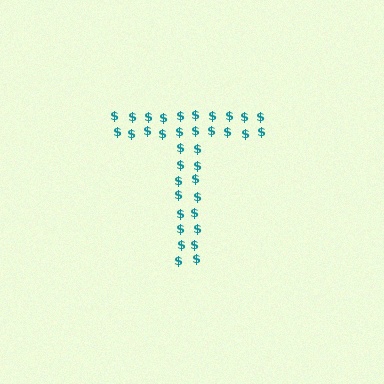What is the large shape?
The large shape is the letter T.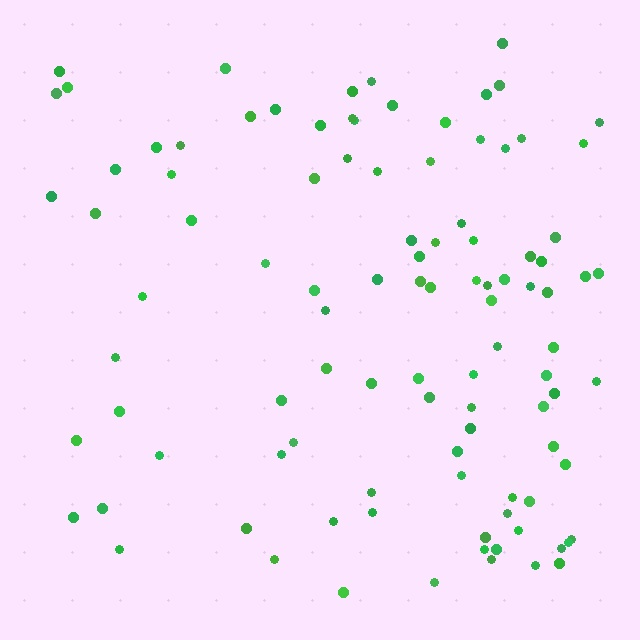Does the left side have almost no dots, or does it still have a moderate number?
Still a moderate number, just noticeably fewer than the right.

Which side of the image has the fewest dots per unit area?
The left.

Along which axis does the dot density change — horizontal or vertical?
Horizontal.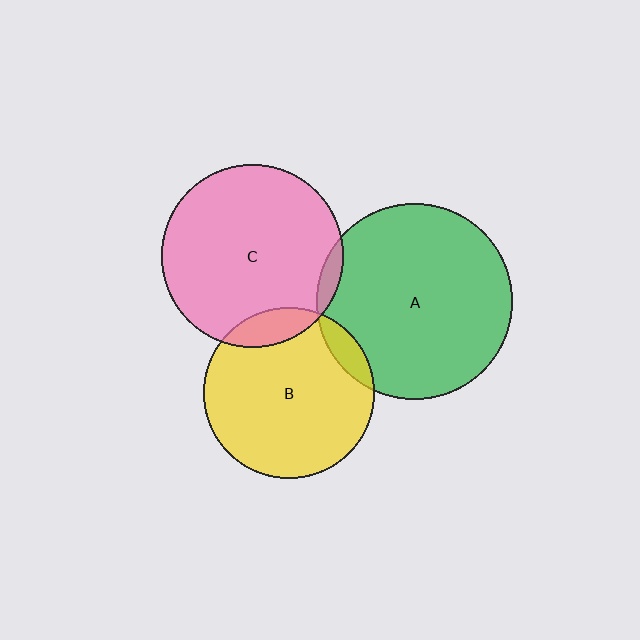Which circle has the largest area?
Circle A (green).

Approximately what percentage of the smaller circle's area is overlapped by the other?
Approximately 5%.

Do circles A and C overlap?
Yes.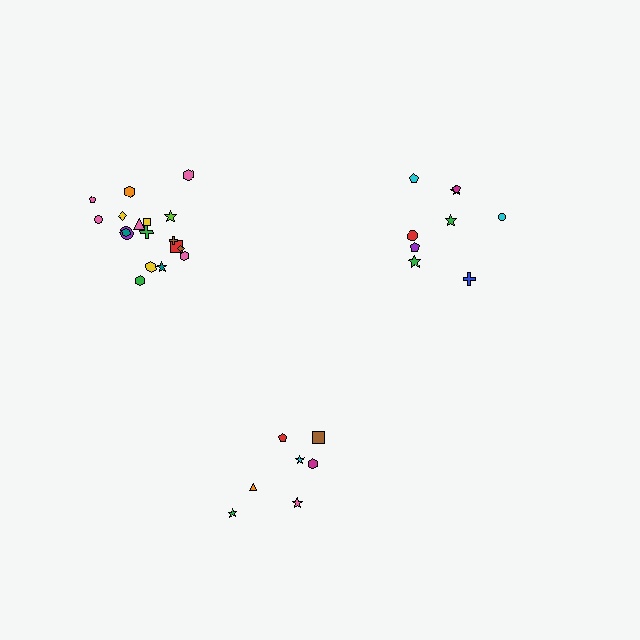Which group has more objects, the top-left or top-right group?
The top-left group.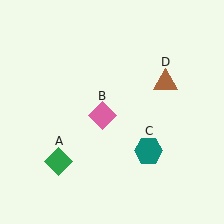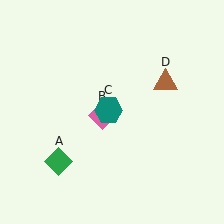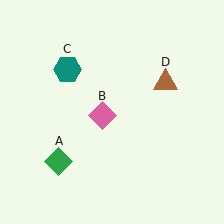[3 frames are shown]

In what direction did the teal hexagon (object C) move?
The teal hexagon (object C) moved up and to the left.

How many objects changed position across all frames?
1 object changed position: teal hexagon (object C).